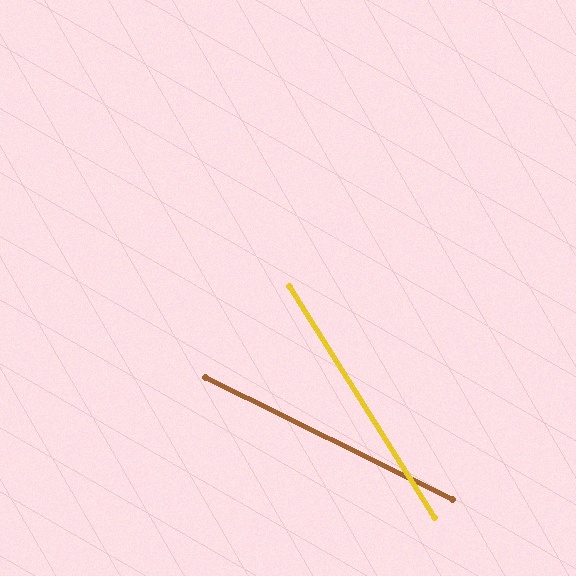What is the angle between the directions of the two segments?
Approximately 32 degrees.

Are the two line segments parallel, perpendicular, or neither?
Neither parallel nor perpendicular — they differ by about 32°.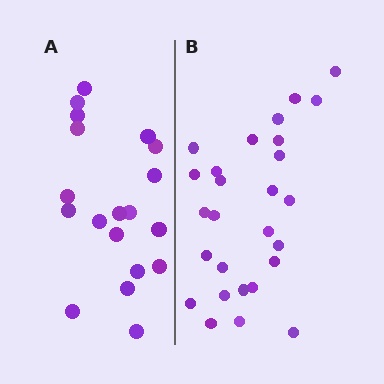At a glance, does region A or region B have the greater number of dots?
Region B (the right region) has more dots.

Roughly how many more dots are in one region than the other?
Region B has roughly 8 or so more dots than region A.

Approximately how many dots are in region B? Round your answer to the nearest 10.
About 30 dots. (The exact count is 27, which rounds to 30.)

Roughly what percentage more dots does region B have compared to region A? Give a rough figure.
About 40% more.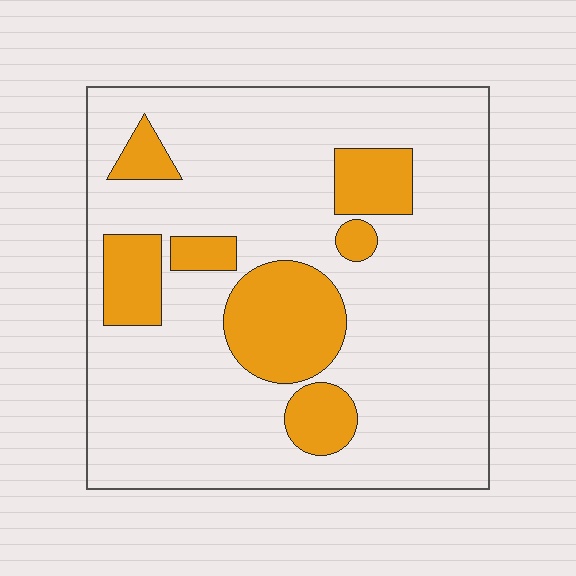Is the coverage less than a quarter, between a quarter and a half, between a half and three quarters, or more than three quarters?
Less than a quarter.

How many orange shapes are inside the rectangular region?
7.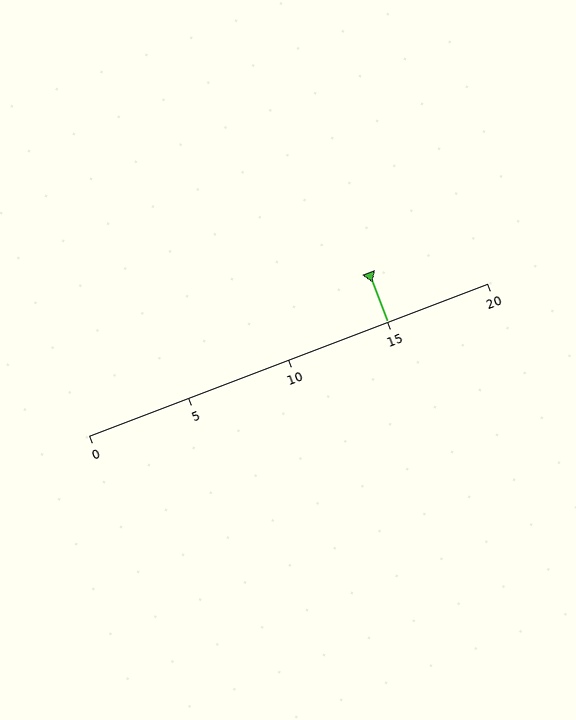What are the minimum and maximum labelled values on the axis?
The axis runs from 0 to 20.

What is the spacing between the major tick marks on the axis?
The major ticks are spaced 5 apart.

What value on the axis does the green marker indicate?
The marker indicates approximately 15.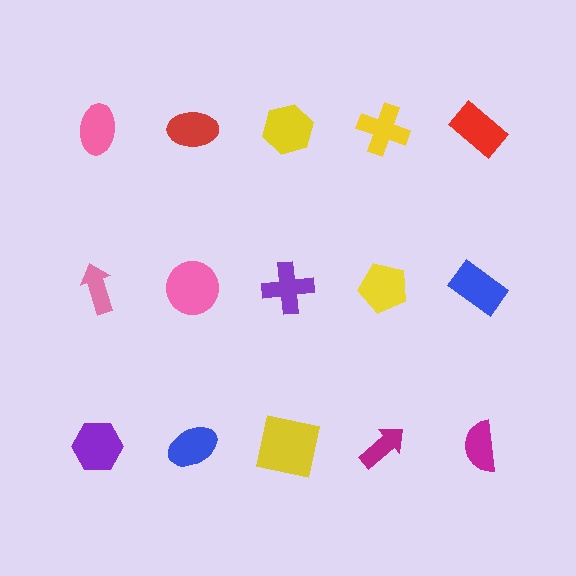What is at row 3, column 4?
A magenta arrow.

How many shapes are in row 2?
5 shapes.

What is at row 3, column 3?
A yellow square.